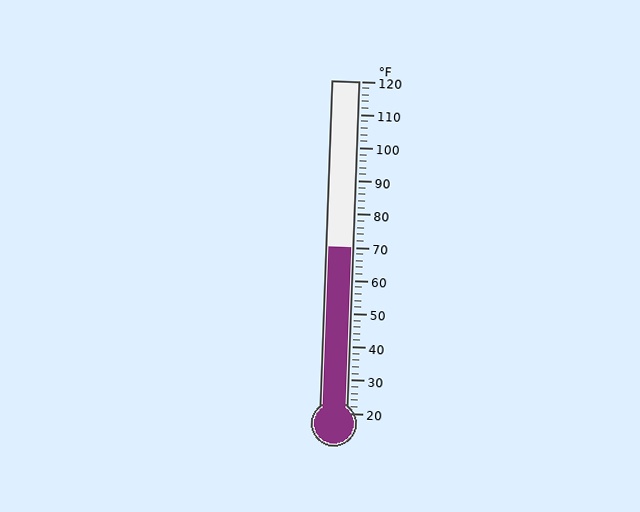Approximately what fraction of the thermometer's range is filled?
The thermometer is filled to approximately 50% of its range.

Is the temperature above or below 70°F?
The temperature is at 70°F.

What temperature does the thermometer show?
The thermometer shows approximately 70°F.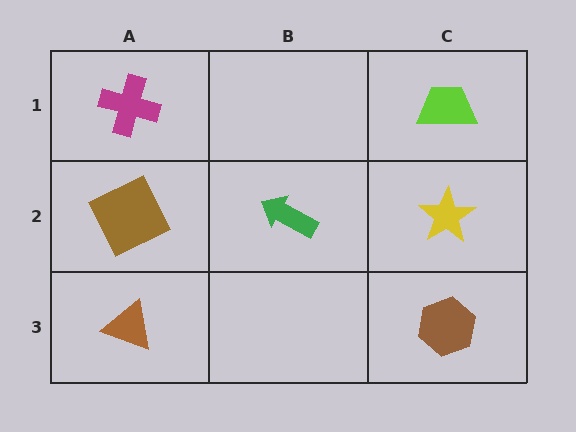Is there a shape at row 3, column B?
No, that cell is empty.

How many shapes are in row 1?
2 shapes.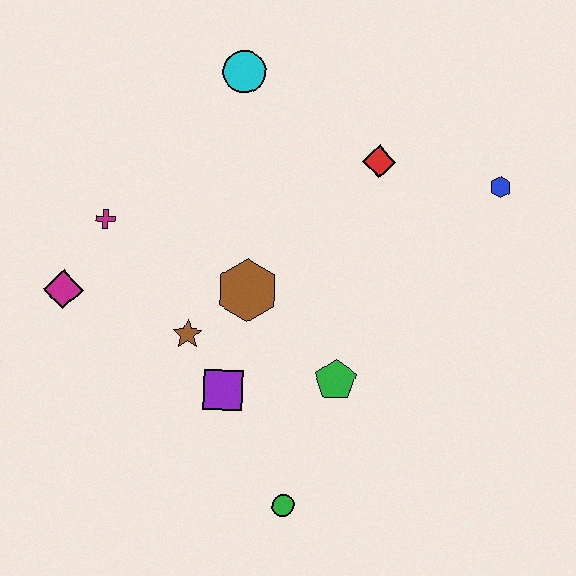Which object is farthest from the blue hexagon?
The magenta diamond is farthest from the blue hexagon.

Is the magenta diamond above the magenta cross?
No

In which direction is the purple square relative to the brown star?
The purple square is below the brown star.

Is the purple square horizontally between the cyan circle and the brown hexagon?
No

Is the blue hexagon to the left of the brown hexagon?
No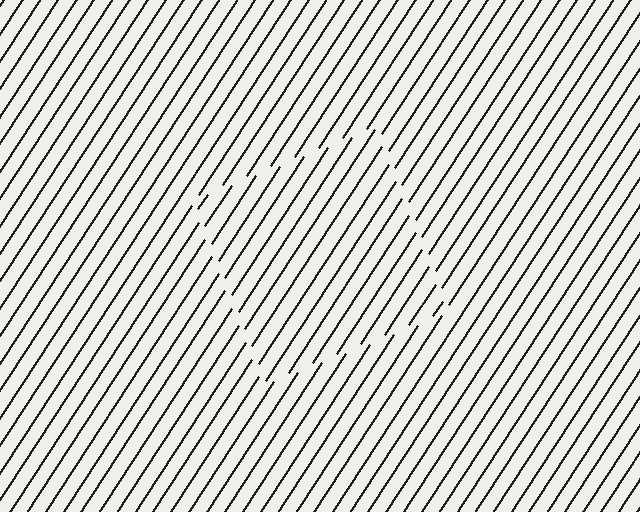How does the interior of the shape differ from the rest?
The interior of the shape contains the same grating, shifted by half a period — the contour is defined by the phase discontinuity where line-ends from the inner and outer gratings abut.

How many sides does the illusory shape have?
4 sides — the line-ends trace a square.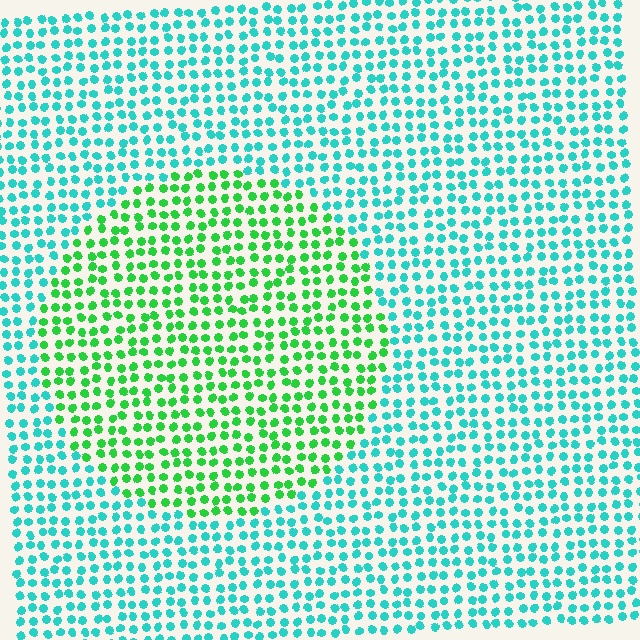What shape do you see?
I see a circle.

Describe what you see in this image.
The image is filled with small cyan elements in a uniform arrangement. A circle-shaped region is visible where the elements are tinted to a slightly different hue, forming a subtle color boundary.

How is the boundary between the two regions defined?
The boundary is defined purely by a slight shift in hue (about 48 degrees). Spacing, size, and orientation are identical on both sides.